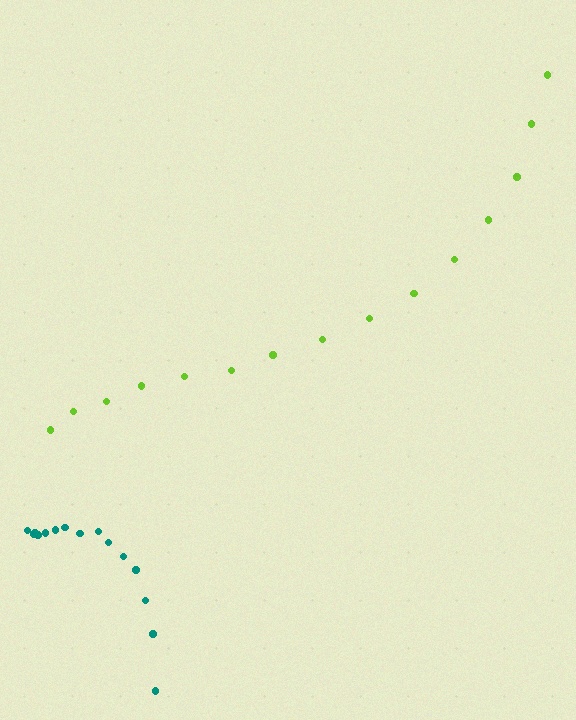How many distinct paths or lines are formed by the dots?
There are 2 distinct paths.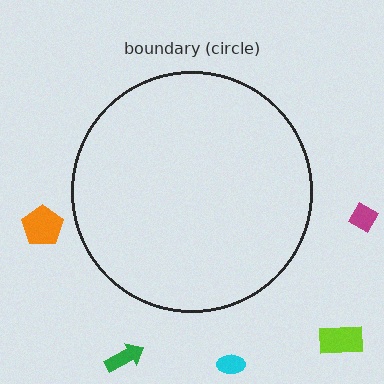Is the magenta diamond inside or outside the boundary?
Outside.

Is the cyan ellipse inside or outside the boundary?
Outside.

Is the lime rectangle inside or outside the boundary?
Outside.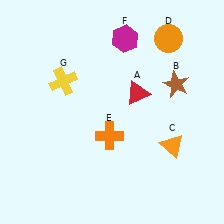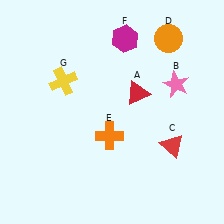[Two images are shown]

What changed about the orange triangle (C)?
In Image 1, C is orange. In Image 2, it changed to red.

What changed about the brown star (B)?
In Image 1, B is brown. In Image 2, it changed to pink.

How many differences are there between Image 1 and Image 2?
There are 2 differences between the two images.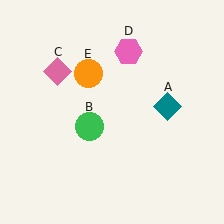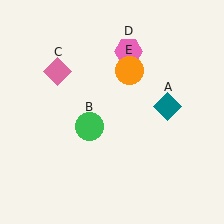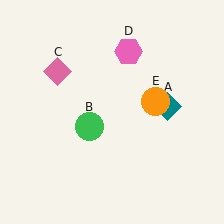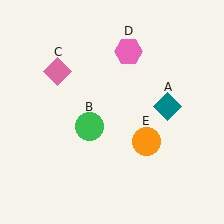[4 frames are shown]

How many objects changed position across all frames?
1 object changed position: orange circle (object E).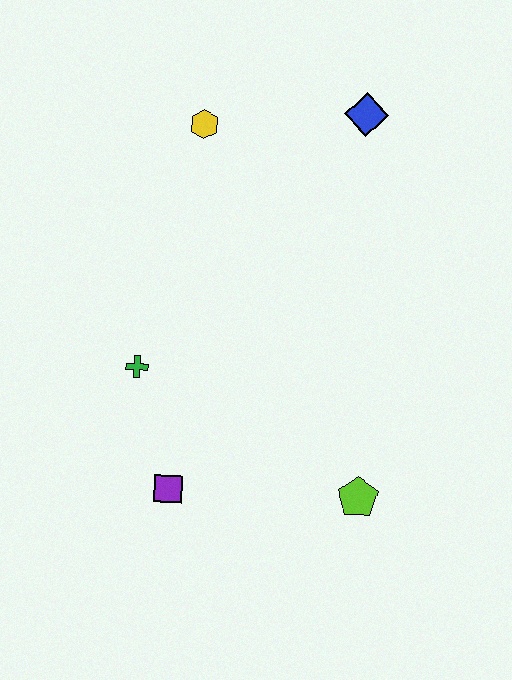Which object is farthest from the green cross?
The blue diamond is farthest from the green cross.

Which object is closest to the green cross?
The purple square is closest to the green cross.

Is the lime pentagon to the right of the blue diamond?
Yes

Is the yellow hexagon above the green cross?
Yes